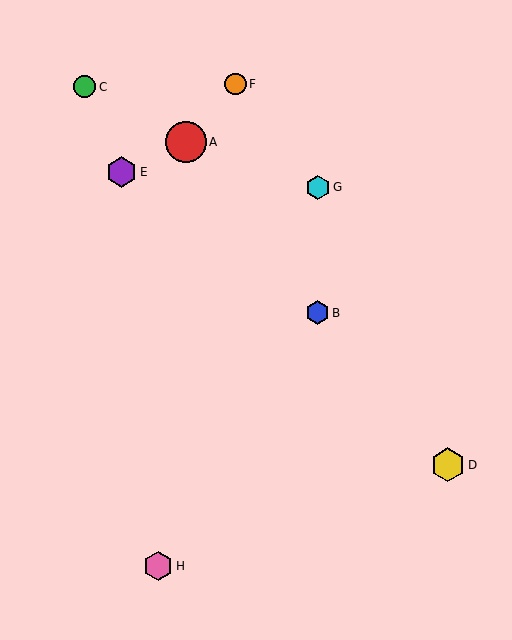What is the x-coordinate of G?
Object G is at x≈318.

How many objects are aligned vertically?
2 objects (B, G) are aligned vertically.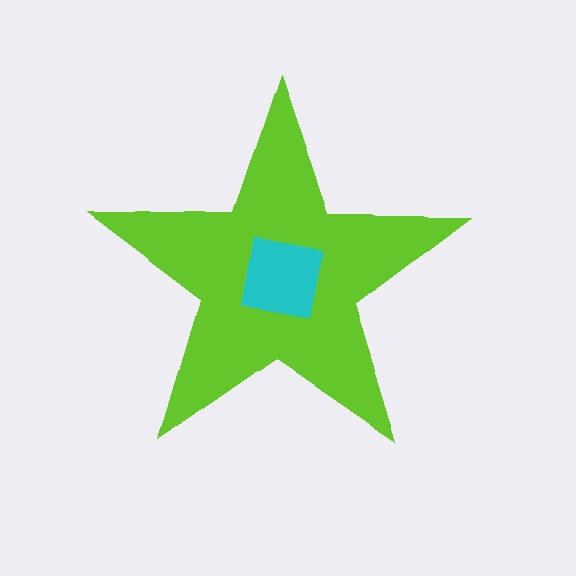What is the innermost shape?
The cyan square.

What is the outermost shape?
The lime star.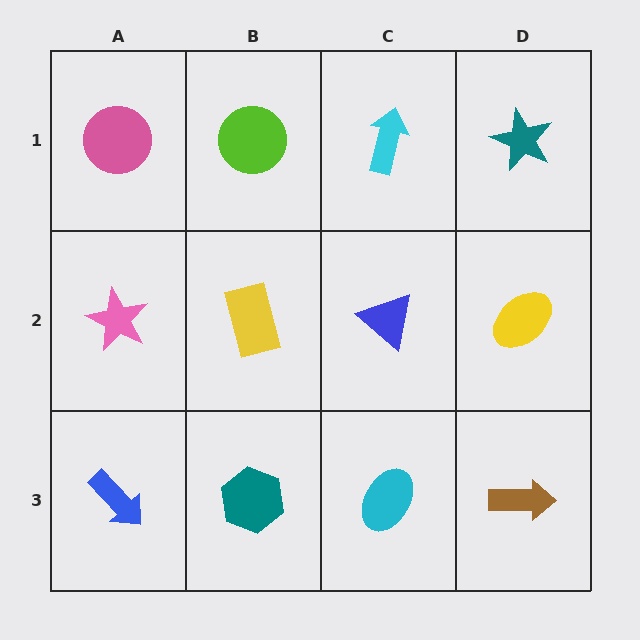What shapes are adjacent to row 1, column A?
A pink star (row 2, column A), a lime circle (row 1, column B).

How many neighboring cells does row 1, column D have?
2.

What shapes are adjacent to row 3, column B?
A yellow rectangle (row 2, column B), a blue arrow (row 3, column A), a cyan ellipse (row 3, column C).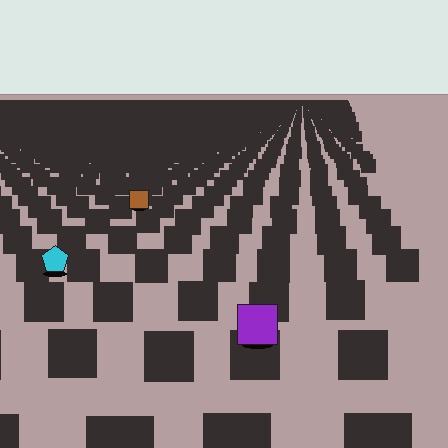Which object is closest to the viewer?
The purple square is closest. The texture marks near it are larger and more spread out.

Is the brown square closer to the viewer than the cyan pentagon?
No. The cyan pentagon is closer — you can tell from the texture gradient: the ground texture is coarser near it.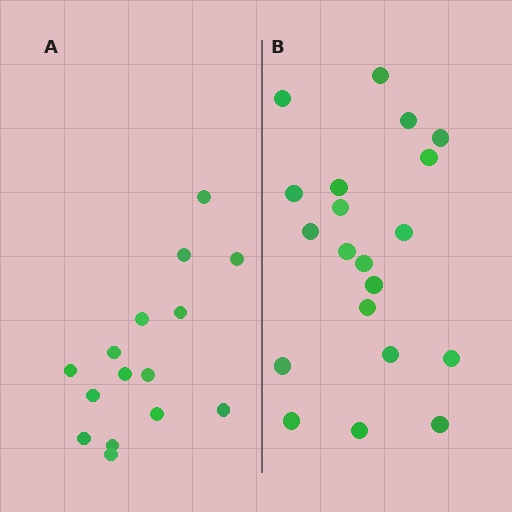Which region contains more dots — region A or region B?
Region B (the right region) has more dots.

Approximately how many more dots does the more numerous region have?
Region B has about 5 more dots than region A.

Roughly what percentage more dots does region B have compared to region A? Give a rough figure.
About 35% more.